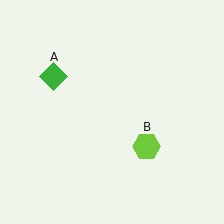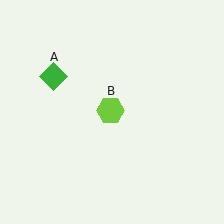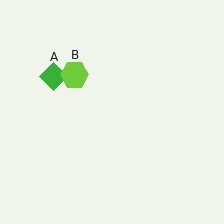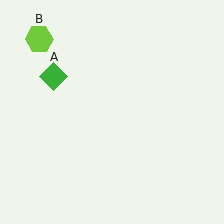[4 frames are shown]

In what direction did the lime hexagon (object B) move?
The lime hexagon (object B) moved up and to the left.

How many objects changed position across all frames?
1 object changed position: lime hexagon (object B).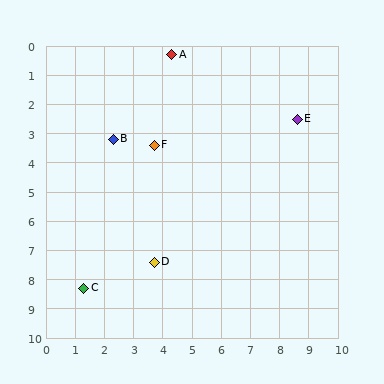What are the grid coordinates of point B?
Point B is at approximately (2.3, 3.2).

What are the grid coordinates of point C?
Point C is at approximately (1.3, 8.3).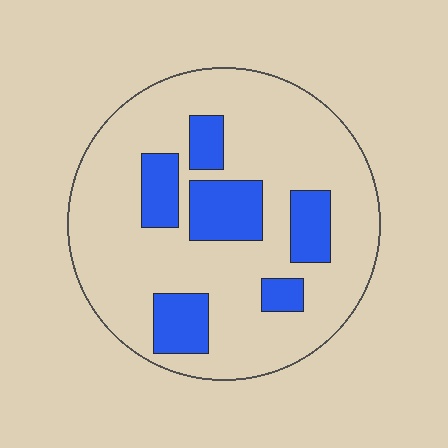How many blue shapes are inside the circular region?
6.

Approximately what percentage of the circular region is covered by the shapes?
Approximately 20%.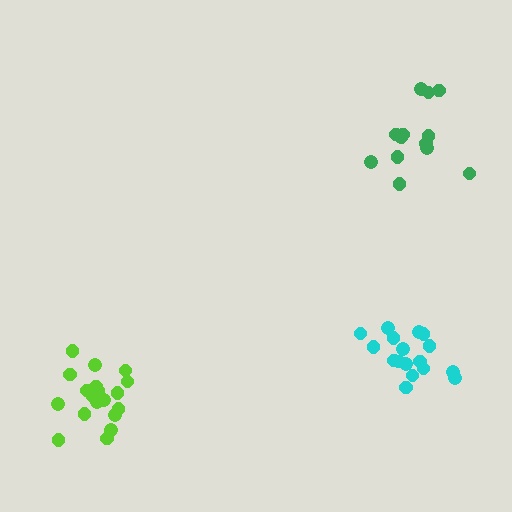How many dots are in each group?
Group 1: 17 dots, Group 2: 14 dots, Group 3: 19 dots (50 total).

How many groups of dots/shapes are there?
There are 3 groups.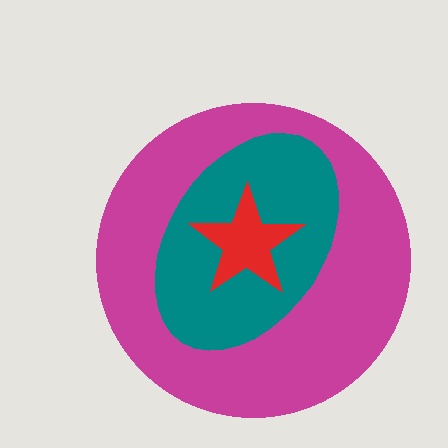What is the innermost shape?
The red star.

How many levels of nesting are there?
3.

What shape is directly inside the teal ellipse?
The red star.